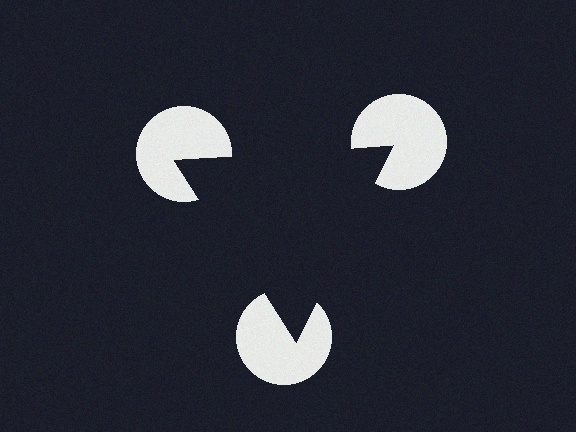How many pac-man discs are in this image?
There are 3 — one at each vertex of the illusory triangle.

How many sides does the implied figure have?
3 sides.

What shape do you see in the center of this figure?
An illusory triangle — its edges are inferred from the aligned wedge cuts in the pac-man discs, not physically drawn.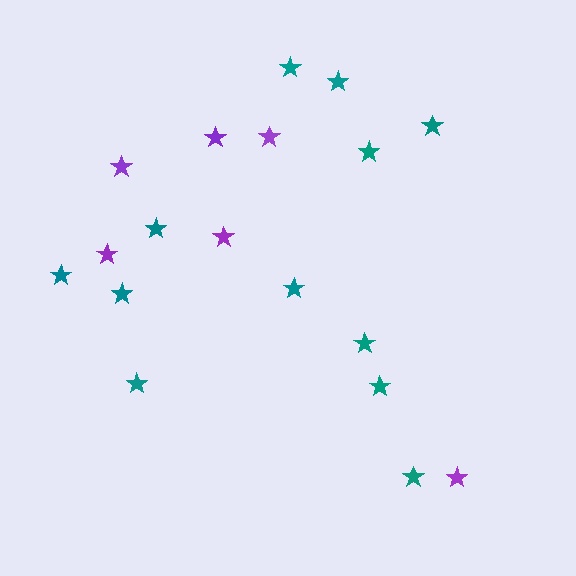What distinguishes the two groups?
There are 2 groups: one group of teal stars (12) and one group of purple stars (6).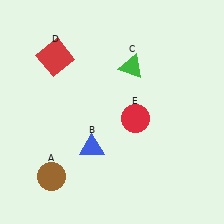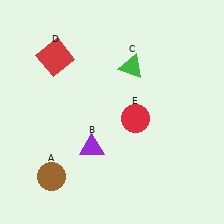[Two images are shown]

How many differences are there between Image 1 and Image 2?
There is 1 difference between the two images.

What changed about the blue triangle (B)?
In Image 1, B is blue. In Image 2, it changed to purple.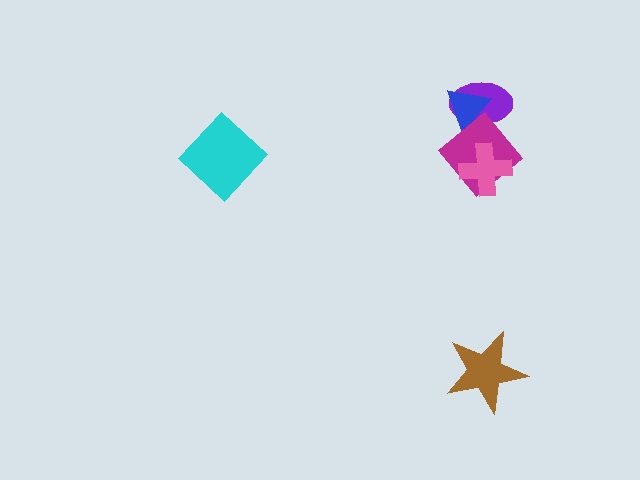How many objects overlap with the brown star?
0 objects overlap with the brown star.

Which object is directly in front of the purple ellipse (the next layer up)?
The blue triangle is directly in front of the purple ellipse.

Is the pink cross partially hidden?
No, no other shape covers it.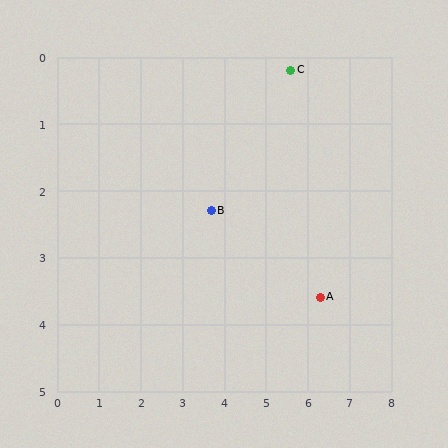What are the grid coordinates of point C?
Point C is at approximately (5.6, 0.2).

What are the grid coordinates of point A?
Point A is at approximately (6.3, 3.6).